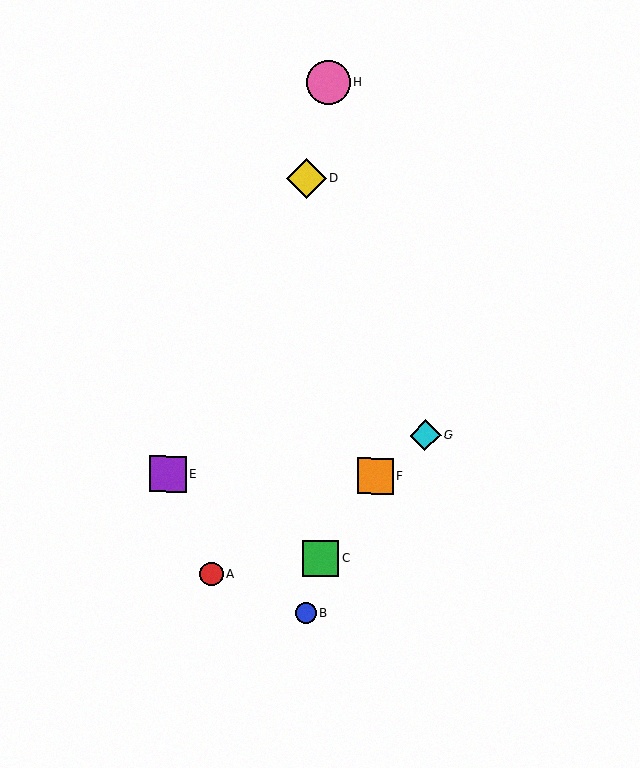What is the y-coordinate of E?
Object E is at y≈474.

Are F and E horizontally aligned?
Yes, both are at y≈476.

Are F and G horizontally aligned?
No, F is at y≈476 and G is at y≈435.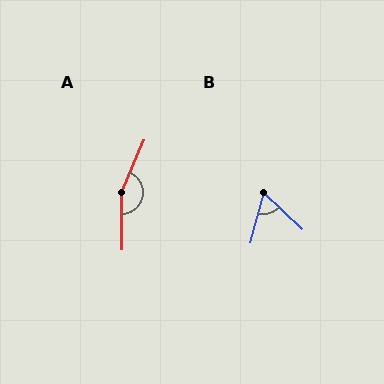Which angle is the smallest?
B, at approximately 61 degrees.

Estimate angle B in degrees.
Approximately 61 degrees.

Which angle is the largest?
A, at approximately 157 degrees.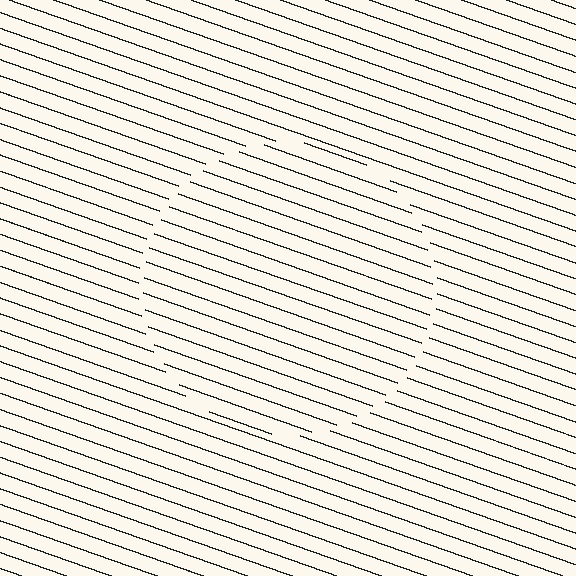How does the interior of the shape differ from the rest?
The interior of the shape contains the same grating, shifted by half a period — the contour is defined by the phase discontinuity where line-ends from the inner and outer gratings abut.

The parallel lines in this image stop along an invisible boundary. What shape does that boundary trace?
An illusory circle. The interior of the shape contains the same grating, shifted by half a period — the contour is defined by the phase discontinuity where line-ends from the inner and outer gratings abut.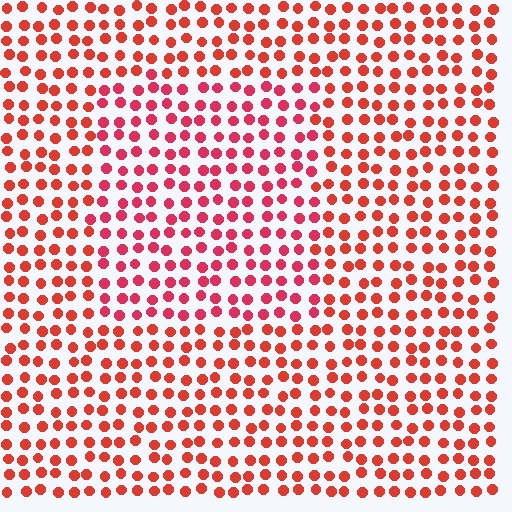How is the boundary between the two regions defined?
The boundary is defined purely by a slight shift in hue (about 20 degrees). Spacing, size, and orientation are identical on both sides.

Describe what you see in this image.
The image is filled with small red elements in a uniform arrangement. A rectangle-shaped region is visible where the elements are tinted to a slightly different hue, forming a subtle color boundary.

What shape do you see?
I see a rectangle.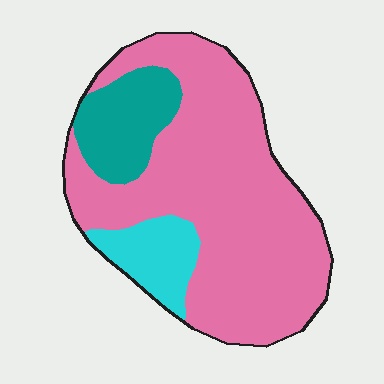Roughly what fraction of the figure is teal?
Teal takes up about one sixth (1/6) of the figure.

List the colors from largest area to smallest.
From largest to smallest: pink, teal, cyan.